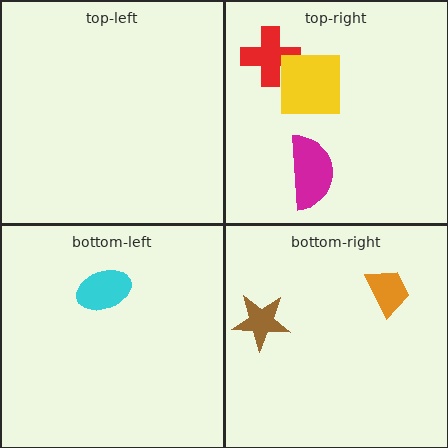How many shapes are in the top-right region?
3.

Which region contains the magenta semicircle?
The top-right region.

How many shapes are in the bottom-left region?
1.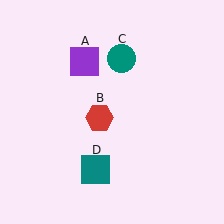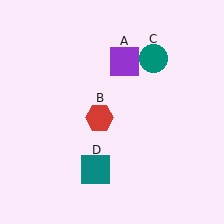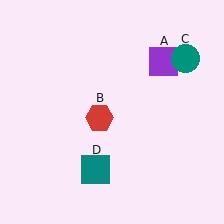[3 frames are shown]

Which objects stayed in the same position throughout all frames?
Red hexagon (object B) and teal square (object D) remained stationary.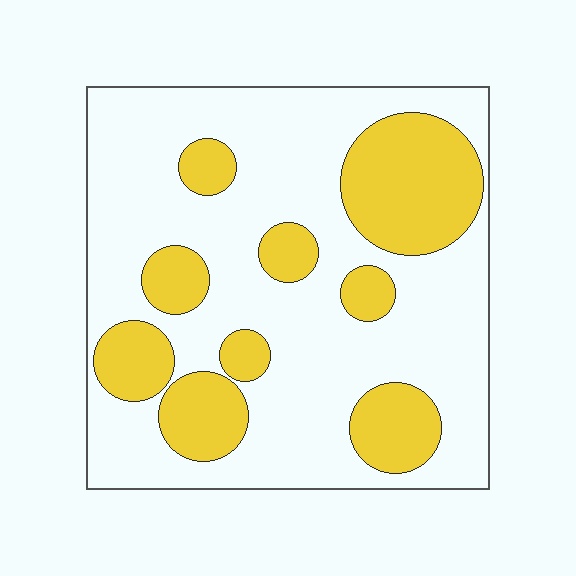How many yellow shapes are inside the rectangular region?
9.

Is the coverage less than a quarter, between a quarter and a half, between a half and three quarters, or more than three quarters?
Between a quarter and a half.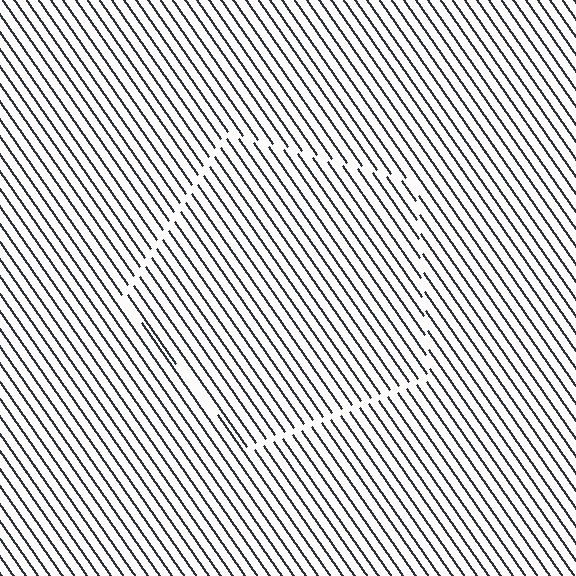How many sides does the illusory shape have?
5 sides — the line-ends trace a pentagon.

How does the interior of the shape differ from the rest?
The interior of the shape contains the same grating, shifted by half a period — the contour is defined by the phase discontinuity where line-ends from the inner and outer gratings abut.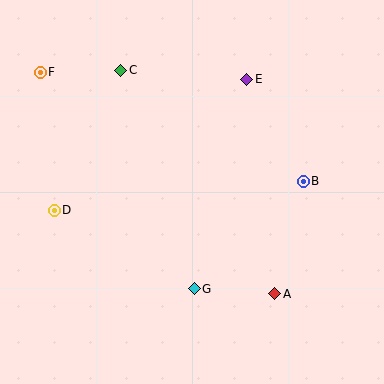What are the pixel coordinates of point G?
Point G is at (194, 289).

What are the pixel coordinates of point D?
Point D is at (54, 210).